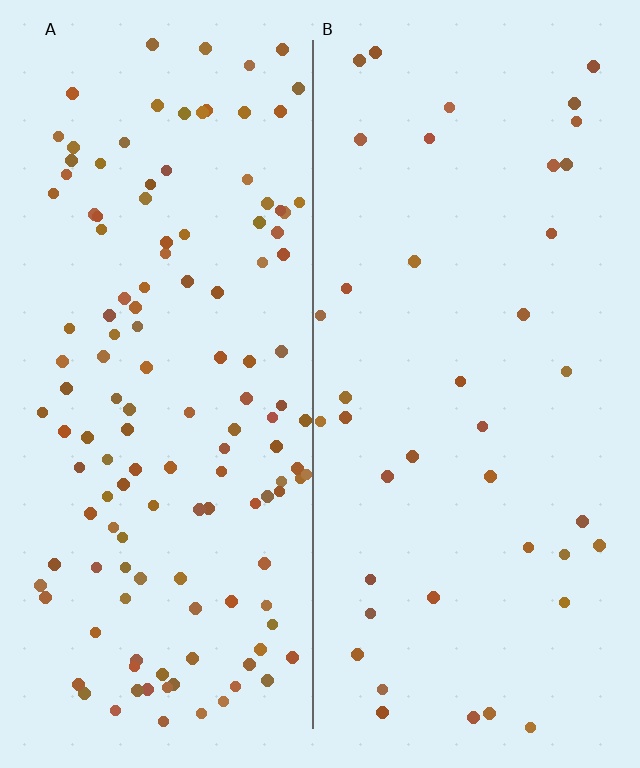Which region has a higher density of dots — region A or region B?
A (the left).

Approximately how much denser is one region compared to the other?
Approximately 3.3× — region A over region B.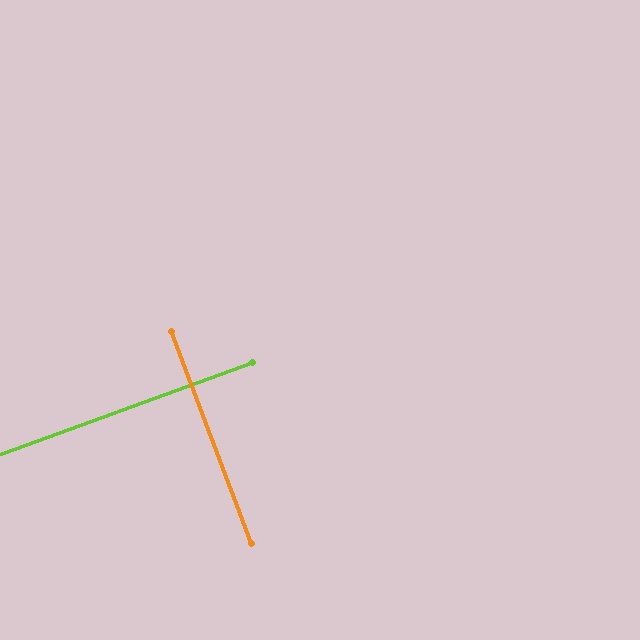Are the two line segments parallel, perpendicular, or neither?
Perpendicular — they meet at approximately 89°.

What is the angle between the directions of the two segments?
Approximately 89 degrees.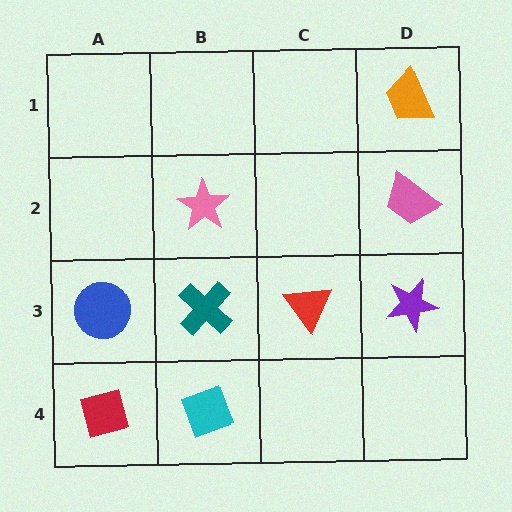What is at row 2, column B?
A pink star.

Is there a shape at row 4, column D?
No, that cell is empty.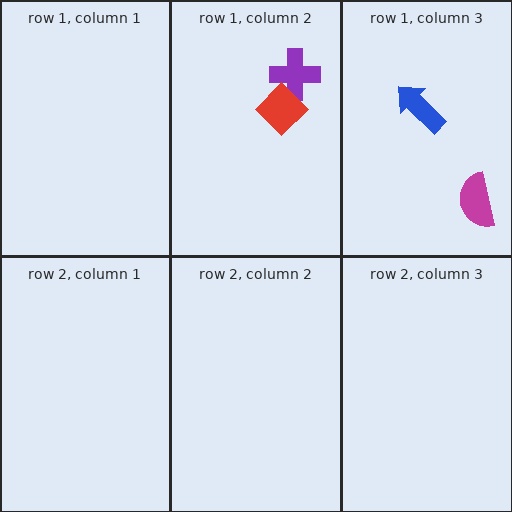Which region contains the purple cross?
The row 1, column 2 region.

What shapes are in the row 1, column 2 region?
The purple cross, the red diamond.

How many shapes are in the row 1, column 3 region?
2.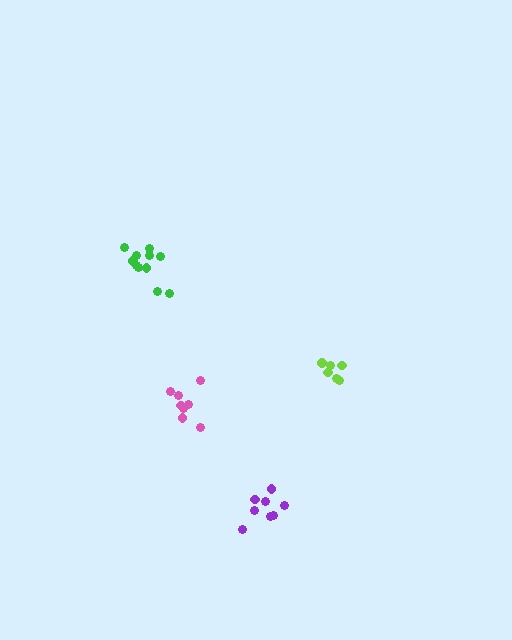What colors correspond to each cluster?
The clusters are colored: pink, green, purple, lime.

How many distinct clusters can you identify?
There are 4 distinct clusters.